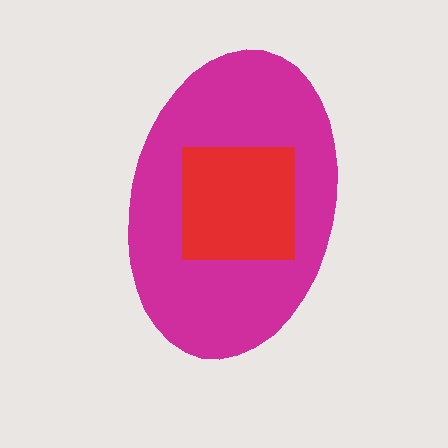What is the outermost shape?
The magenta ellipse.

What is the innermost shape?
The red square.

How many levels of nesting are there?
2.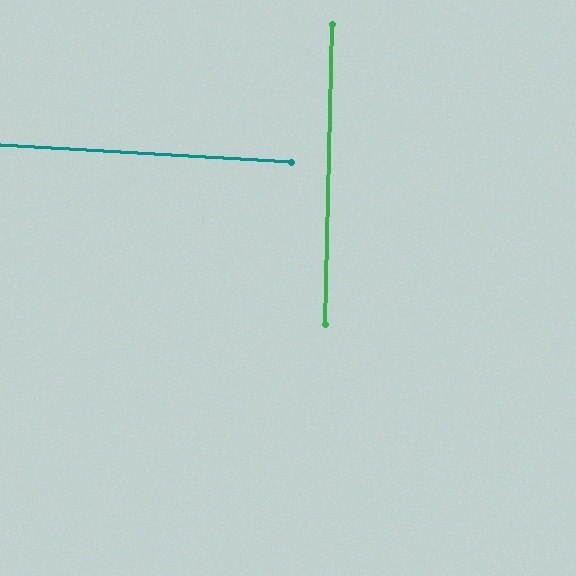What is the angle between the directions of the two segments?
Approximately 88 degrees.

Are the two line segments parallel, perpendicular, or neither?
Perpendicular — they meet at approximately 88°.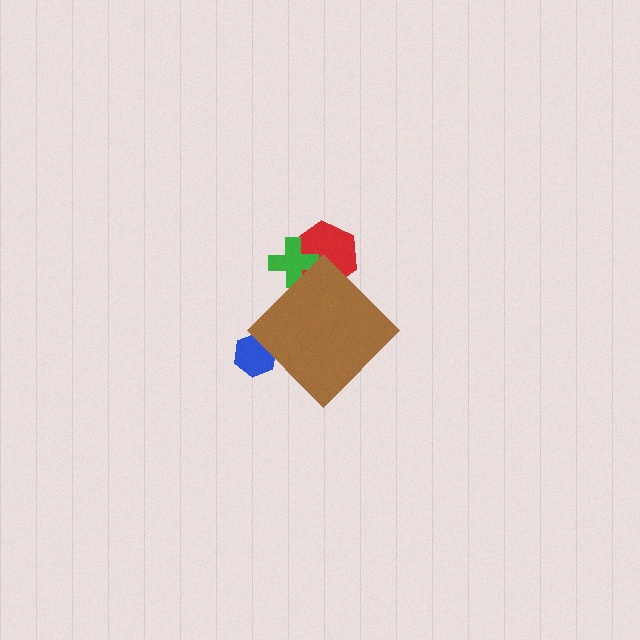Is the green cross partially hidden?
Yes, the green cross is partially hidden behind the brown diamond.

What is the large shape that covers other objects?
A brown diamond.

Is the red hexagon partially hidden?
Yes, the red hexagon is partially hidden behind the brown diamond.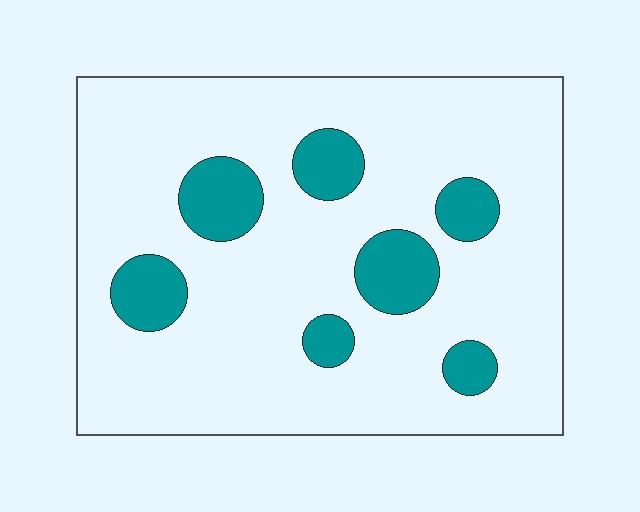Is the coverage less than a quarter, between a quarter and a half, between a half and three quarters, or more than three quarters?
Less than a quarter.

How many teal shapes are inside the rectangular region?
7.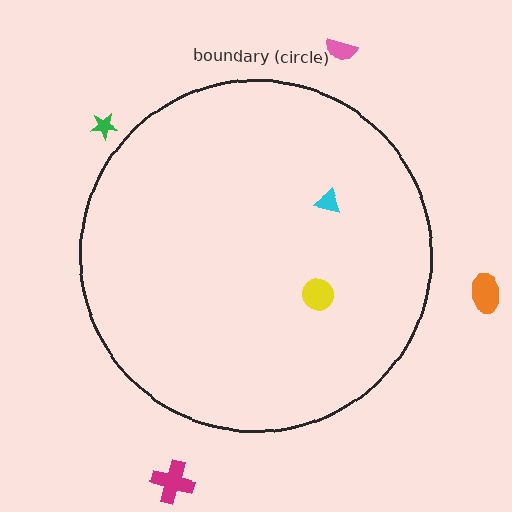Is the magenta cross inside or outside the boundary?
Outside.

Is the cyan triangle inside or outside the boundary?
Inside.